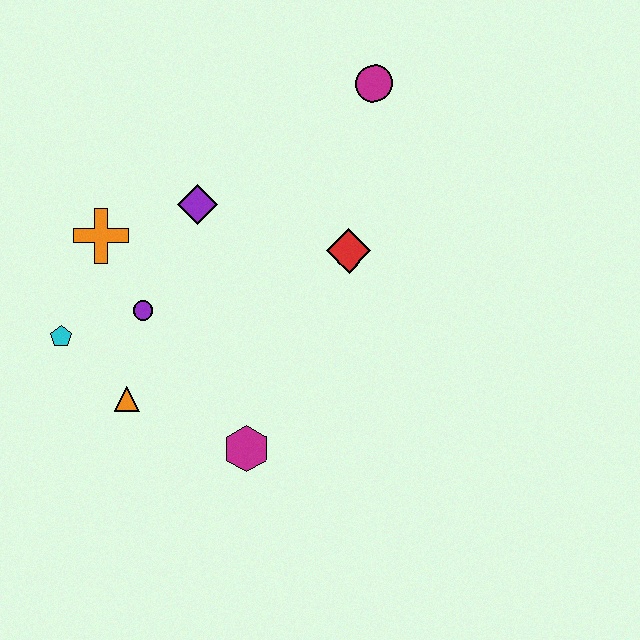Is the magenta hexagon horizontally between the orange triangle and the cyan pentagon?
No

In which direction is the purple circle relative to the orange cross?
The purple circle is below the orange cross.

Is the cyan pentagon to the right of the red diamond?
No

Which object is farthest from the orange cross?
The magenta circle is farthest from the orange cross.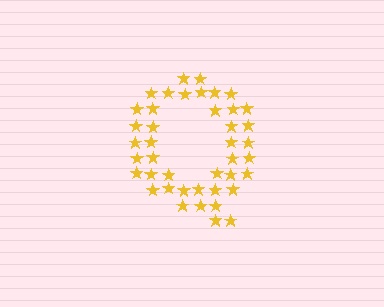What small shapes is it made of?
It is made of small stars.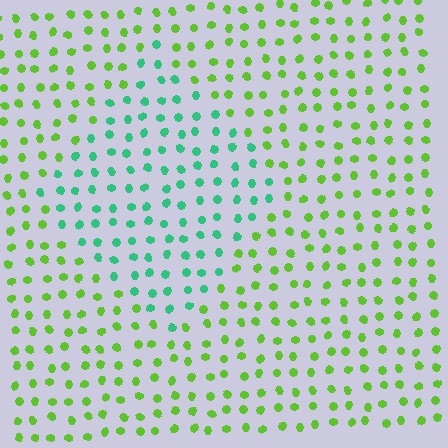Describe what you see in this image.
The image is filled with small lime elements in a uniform arrangement. A diamond-shaped region is visible where the elements are tinted to a slightly different hue, forming a subtle color boundary.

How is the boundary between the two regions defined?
The boundary is defined purely by a slight shift in hue (about 52 degrees). Spacing, size, and orientation are identical on both sides.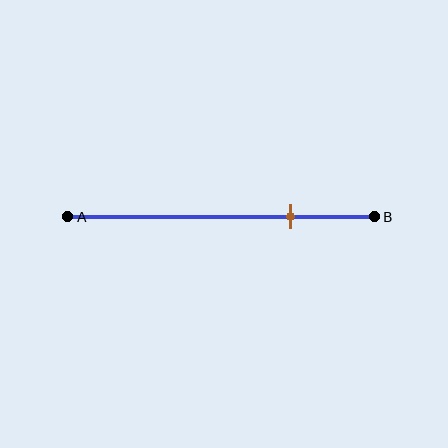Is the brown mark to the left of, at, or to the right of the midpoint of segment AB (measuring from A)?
The brown mark is to the right of the midpoint of segment AB.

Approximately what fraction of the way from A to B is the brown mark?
The brown mark is approximately 75% of the way from A to B.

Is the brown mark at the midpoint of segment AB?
No, the mark is at about 75% from A, not at the 50% midpoint.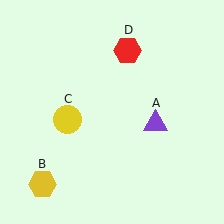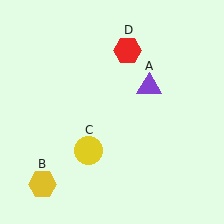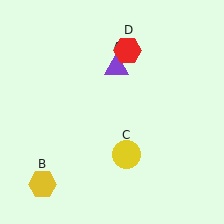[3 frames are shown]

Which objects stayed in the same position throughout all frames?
Yellow hexagon (object B) and red hexagon (object D) remained stationary.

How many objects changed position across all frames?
2 objects changed position: purple triangle (object A), yellow circle (object C).